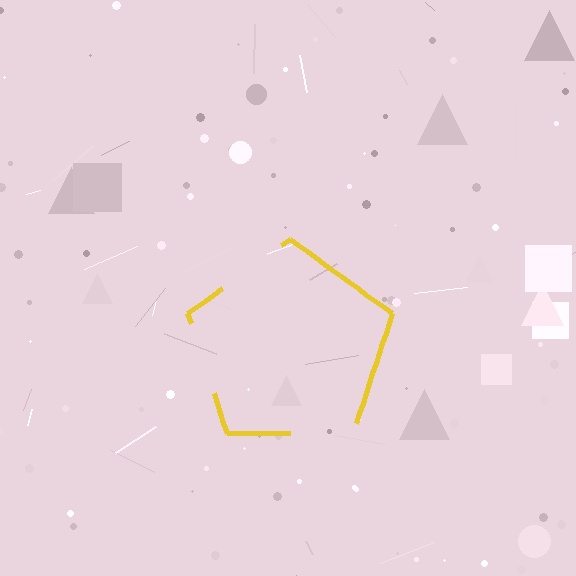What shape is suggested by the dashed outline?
The dashed outline suggests a pentagon.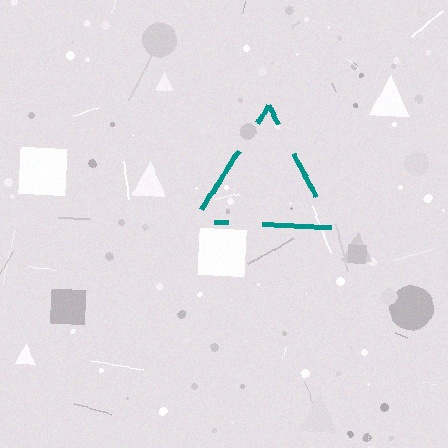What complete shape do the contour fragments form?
The contour fragments form a triangle.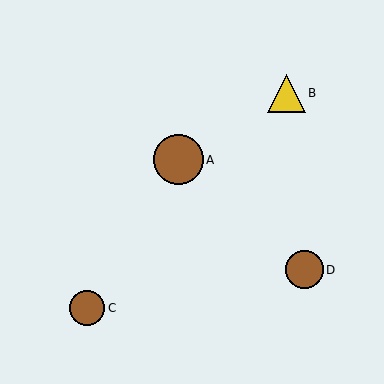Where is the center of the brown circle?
The center of the brown circle is at (178, 160).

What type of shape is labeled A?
Shape A is a brown circle.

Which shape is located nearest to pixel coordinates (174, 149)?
The brown circle (labeled A) at (178, 160) is nearest to that location.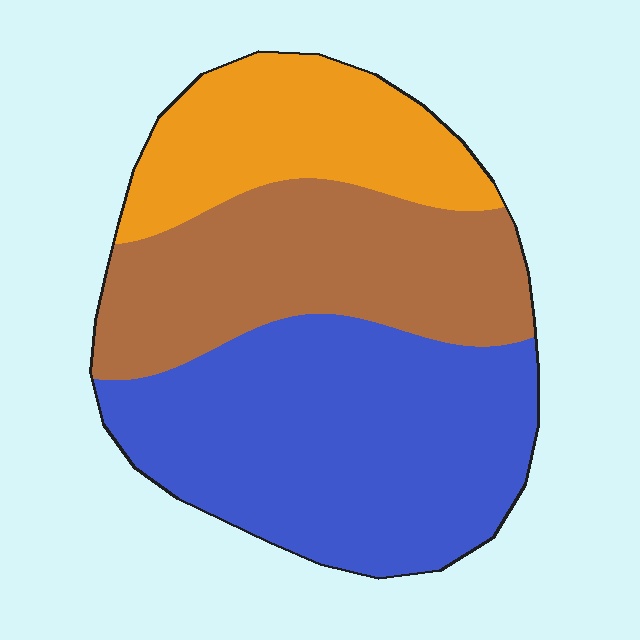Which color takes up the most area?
Blue, at roughly 45%.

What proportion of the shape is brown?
Brown covers 32% of the shape.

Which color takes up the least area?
Orange, at roughly 25%.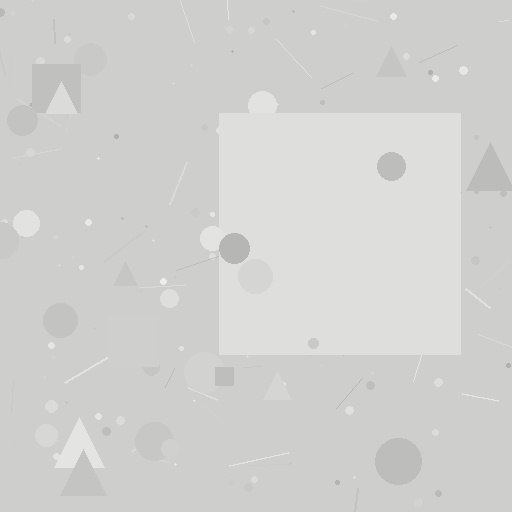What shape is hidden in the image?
A square is hidden in the image.